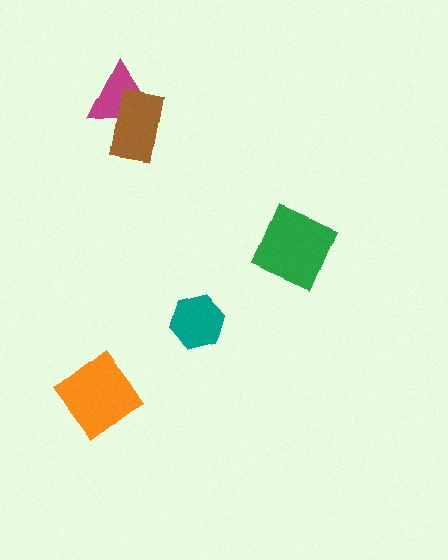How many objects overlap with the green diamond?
0 objects overlap with the green diamond.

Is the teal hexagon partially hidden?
No, no other shape covers it.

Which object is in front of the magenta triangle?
The brown rectangle is in front of the magenta triangle.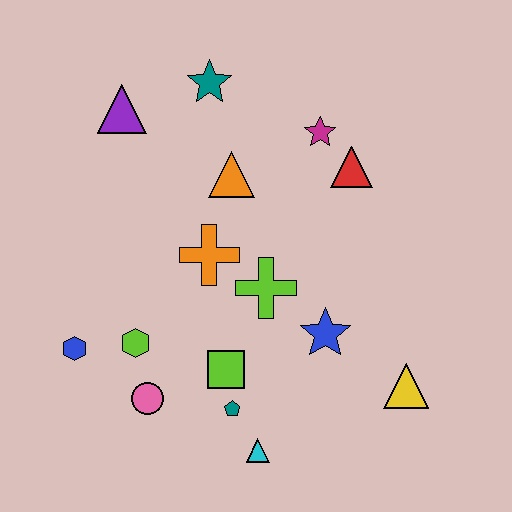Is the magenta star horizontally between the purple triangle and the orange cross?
No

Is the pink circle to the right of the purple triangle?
Yes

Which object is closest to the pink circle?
The lime hexagon is closest to the pink circle.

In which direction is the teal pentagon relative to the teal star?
The teal pentagon is below the teal star.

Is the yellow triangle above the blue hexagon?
No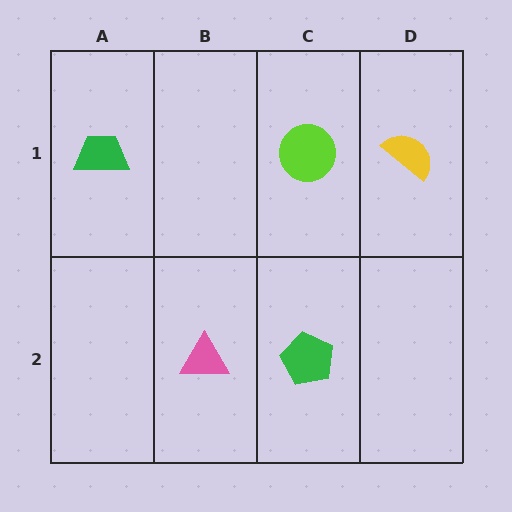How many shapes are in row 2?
2 shapes.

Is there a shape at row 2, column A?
No, that cell is empty.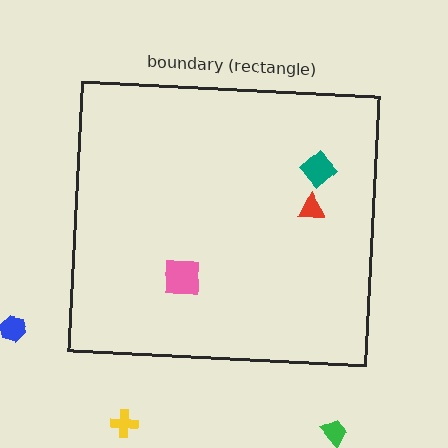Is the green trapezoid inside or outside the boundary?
Outside.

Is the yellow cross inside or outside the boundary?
Outside.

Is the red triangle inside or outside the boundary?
Inside.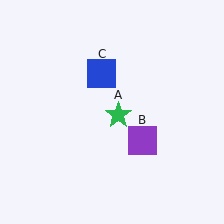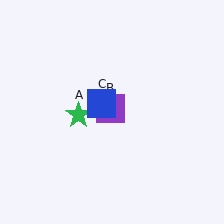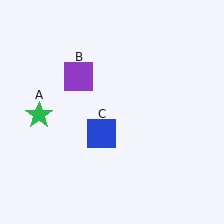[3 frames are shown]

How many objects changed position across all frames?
3 objects changed position: green star (object A), purple square (object B), blue square (object C).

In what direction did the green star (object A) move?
The green star (object A) moved left.